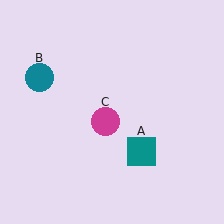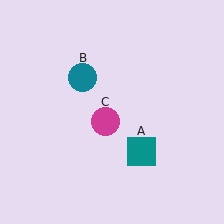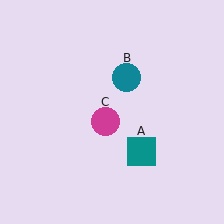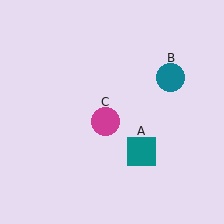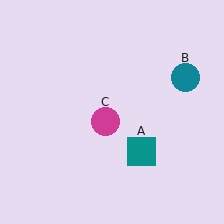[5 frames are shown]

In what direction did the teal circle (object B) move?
The teal circle (object B) moved right.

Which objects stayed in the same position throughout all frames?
Teal square (object A) and magenta circle (object C) remained stationary.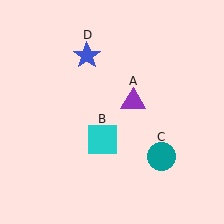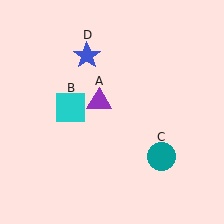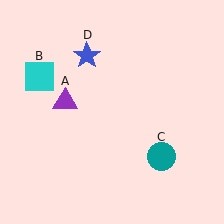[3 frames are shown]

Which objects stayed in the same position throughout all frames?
Teal circle (object C) and blue star (object D) remained stationary.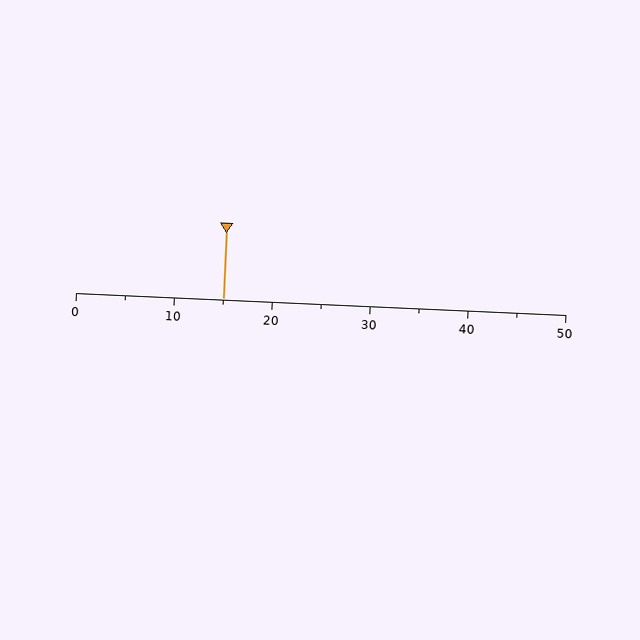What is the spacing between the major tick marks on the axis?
The major ticks are spaced 10 apart.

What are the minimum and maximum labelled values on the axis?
The axis runs from 0 to 50.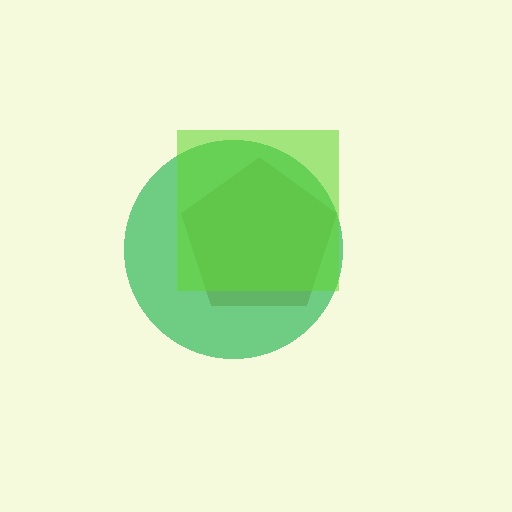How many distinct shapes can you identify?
There are 3 distinct shapes: a brown pentagon, a green circle, a lime square.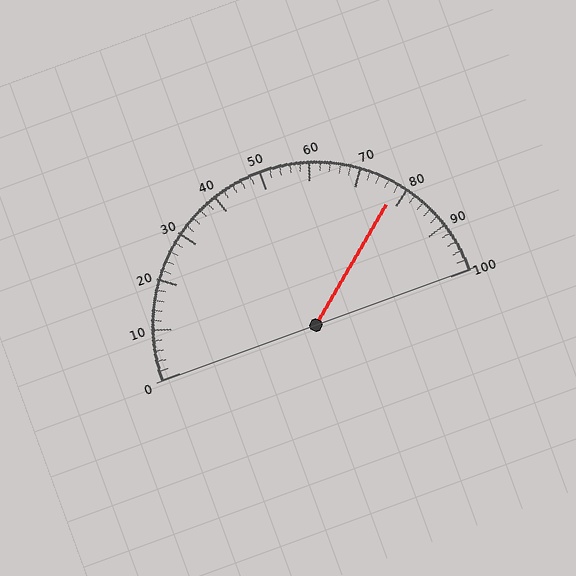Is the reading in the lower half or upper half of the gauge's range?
The reading is in the upper half of the range (0 to 100).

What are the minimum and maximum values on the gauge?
The gauge ranges from 0 to 100.